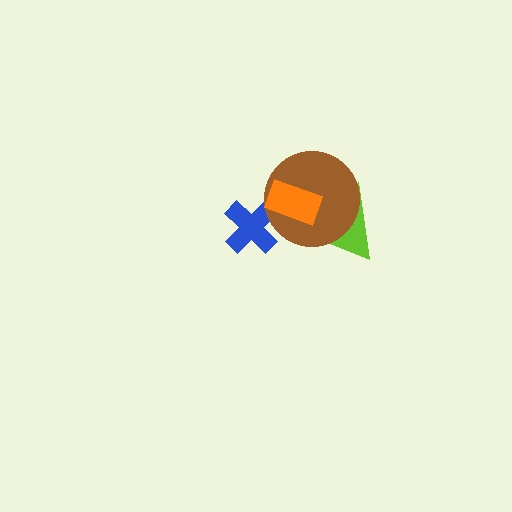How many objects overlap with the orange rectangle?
3 objects overlap with the orange rectangle.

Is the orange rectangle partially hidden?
No, no other shape covers it.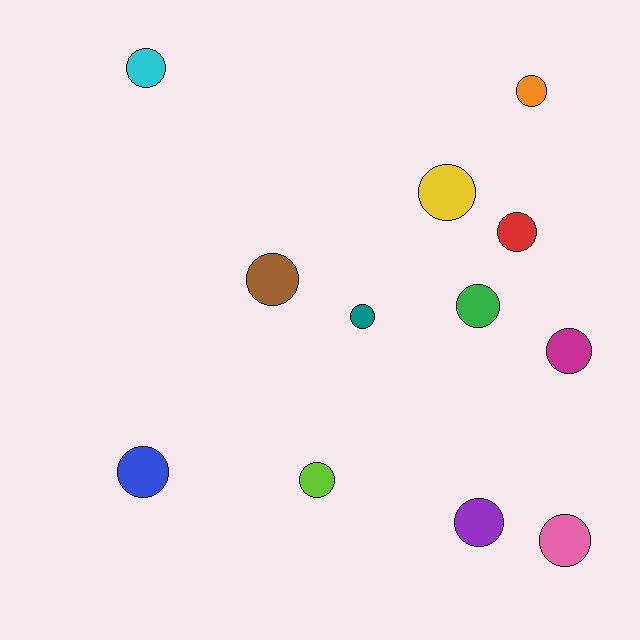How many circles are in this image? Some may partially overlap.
There are 12 circles.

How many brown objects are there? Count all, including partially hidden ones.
There is 1 brown object.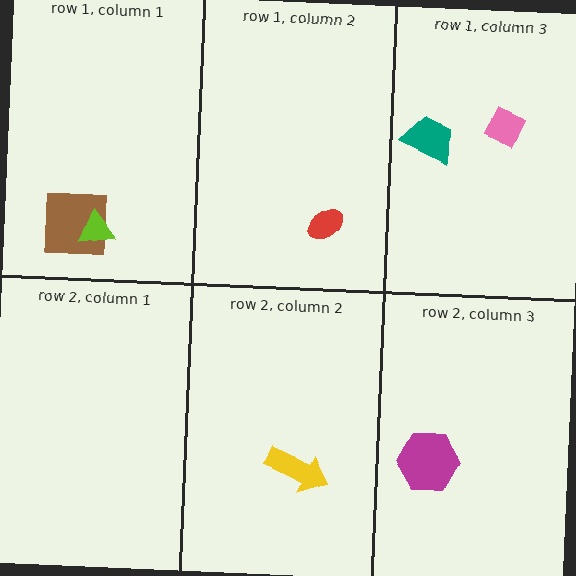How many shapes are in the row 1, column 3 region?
2.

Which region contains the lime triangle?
The row 1, column 1 region.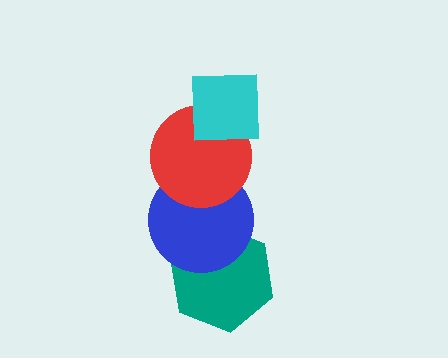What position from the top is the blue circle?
The blue circle is 3rd from the top.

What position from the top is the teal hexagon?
The teal hexagon is 4th from the top.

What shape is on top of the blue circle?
The red circle is on top of the blue circle.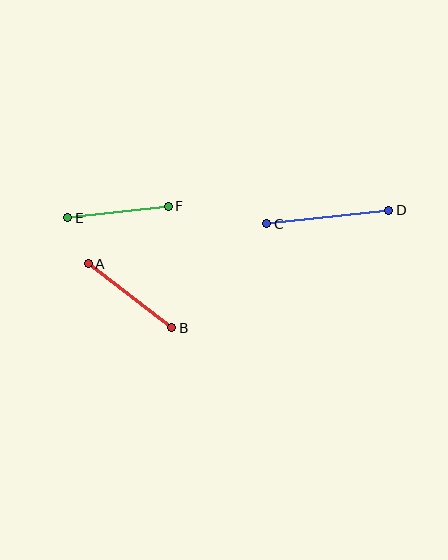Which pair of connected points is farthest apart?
Points C and D are farthest apart.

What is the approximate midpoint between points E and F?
The midpoint is at approximately (118, 212) pixels.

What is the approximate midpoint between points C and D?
The midpoint is at approximately (328, 217) pixels.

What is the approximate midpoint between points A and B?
The midpoint is at approximately (130, 296) pixels.